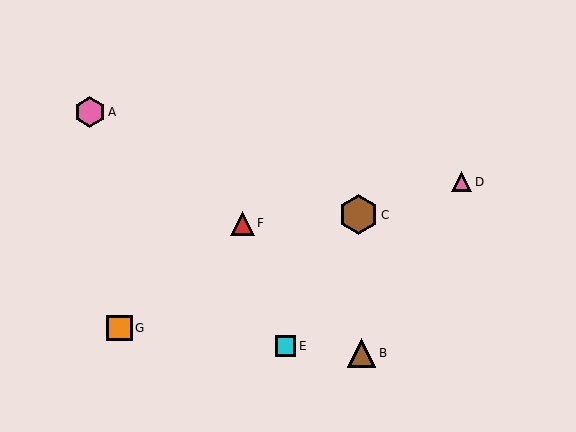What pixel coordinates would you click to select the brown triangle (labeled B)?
Click at (362, 353) to select the brown triangle B.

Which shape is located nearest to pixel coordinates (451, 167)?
The pink triangle (labeled D) at (462, 182) is nearest to that location.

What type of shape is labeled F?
Shape F is a red triangle.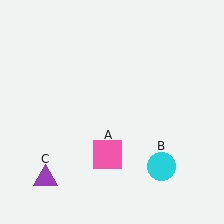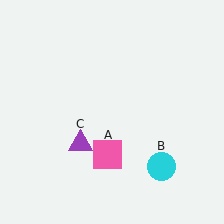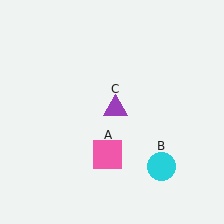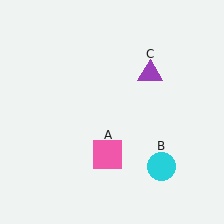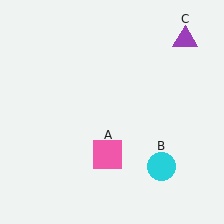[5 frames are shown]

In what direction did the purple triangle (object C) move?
The purple triangle (object C) moved up and to the right.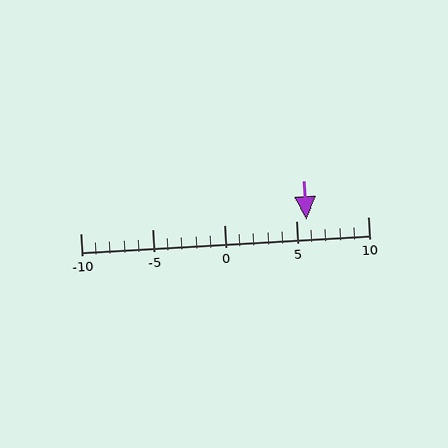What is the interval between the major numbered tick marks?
The major tick marks are spaced 5 units apart.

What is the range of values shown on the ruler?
The ruler shows values from -10 to 10.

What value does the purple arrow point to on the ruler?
The purple arrow points to approximately 6.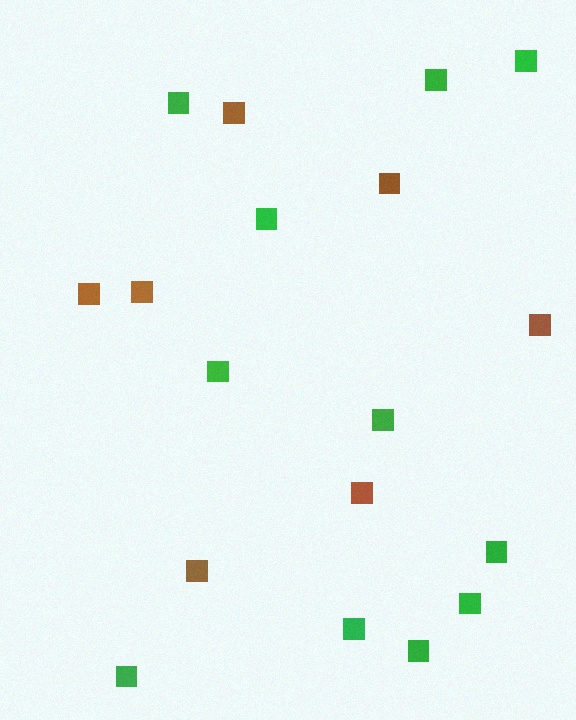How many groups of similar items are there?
There are 2 groups: one group of brown squares (7) and one group of green squares (11).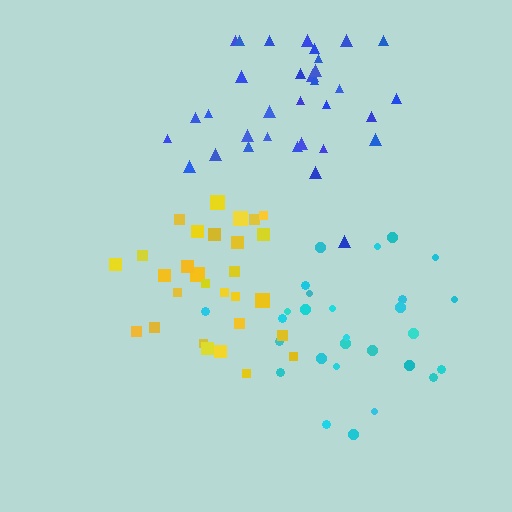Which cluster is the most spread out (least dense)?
Cyan.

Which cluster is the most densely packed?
Yellow.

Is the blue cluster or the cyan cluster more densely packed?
Blue.